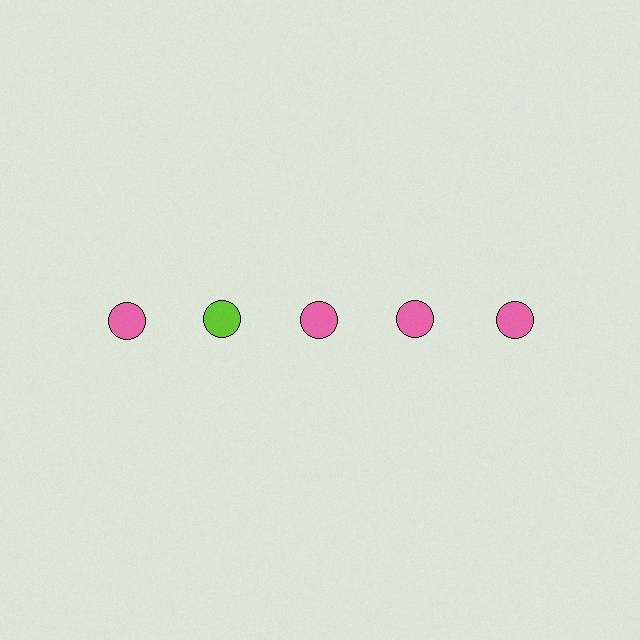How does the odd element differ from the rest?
It has a different color: lime instead of pink.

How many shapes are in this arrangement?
There are 5 shapes arranged in a grid pattern.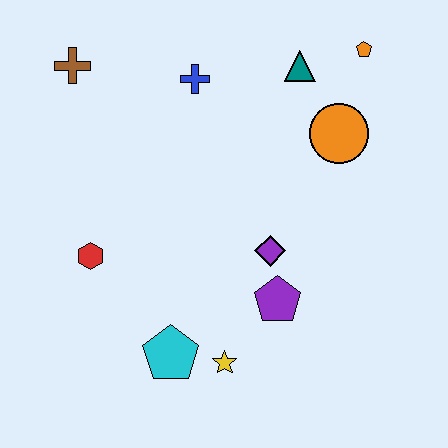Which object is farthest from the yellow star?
The orange pentagon is farthest from the yellow star.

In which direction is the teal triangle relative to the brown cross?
The teal triangle is to the right of the brown cross.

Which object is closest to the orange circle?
The teal triangle is closest to the orange circle.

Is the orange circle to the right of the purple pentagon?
Yes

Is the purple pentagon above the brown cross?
No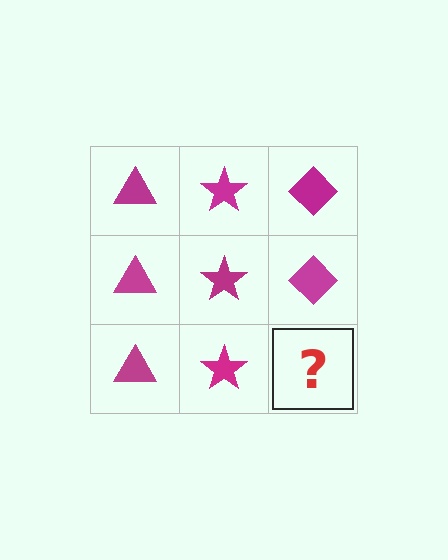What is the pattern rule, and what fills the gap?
The rule is that each column has a consistent shape. The gap should be filled with a magenta diamond.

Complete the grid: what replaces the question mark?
The question mark should be replaced with a magenta diamond.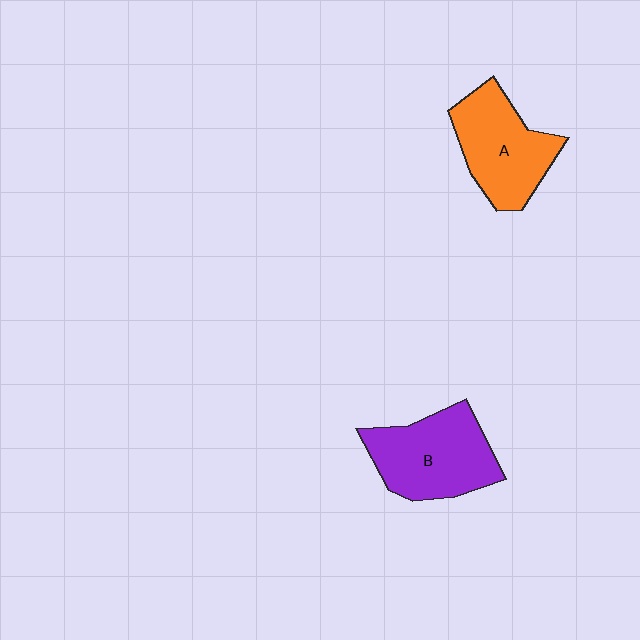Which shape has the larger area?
Shape B (purple).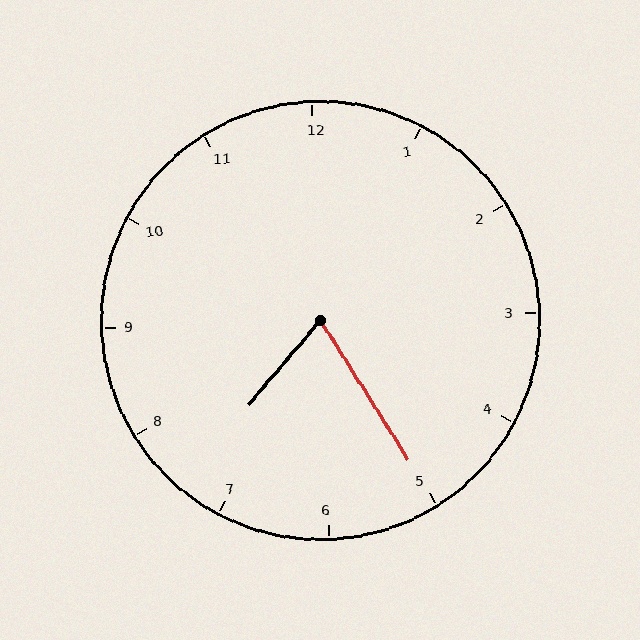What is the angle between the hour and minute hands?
Approximately 72 degrees.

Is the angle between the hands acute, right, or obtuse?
It is acute.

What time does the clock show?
7:25.